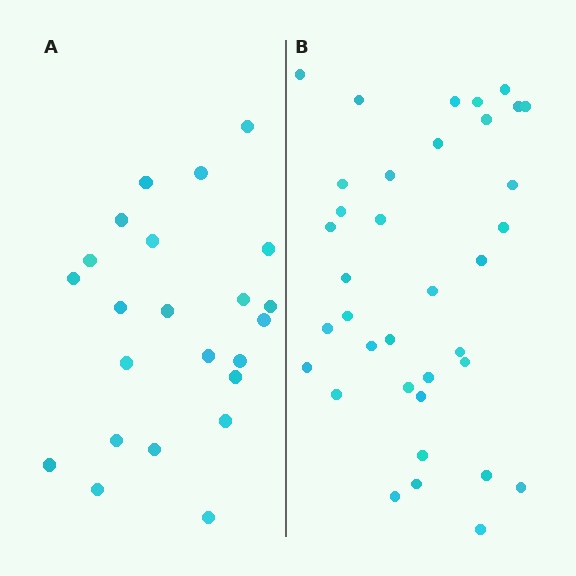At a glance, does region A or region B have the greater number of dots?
Region B (the right region) has more dots.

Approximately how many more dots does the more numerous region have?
Region B has approximately 15 more dots than region A.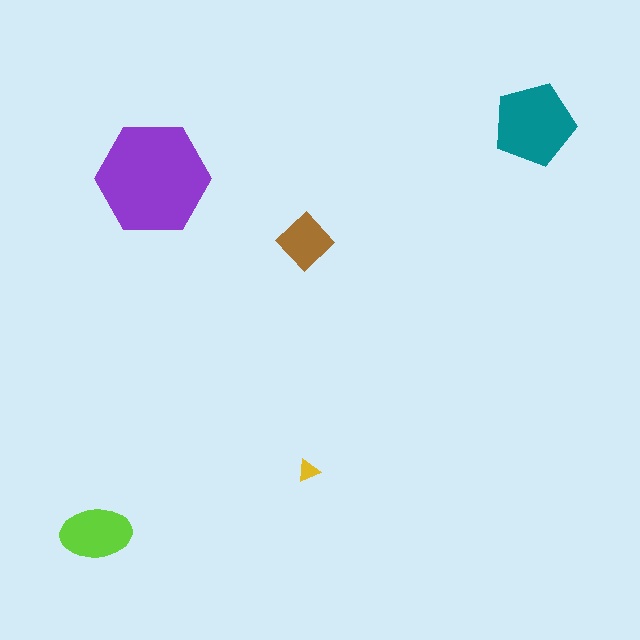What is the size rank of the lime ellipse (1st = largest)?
3rd.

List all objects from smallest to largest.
The yellow triangle, the brown diamond, the lime ellipse, the teal pentagon, the purple hexagon.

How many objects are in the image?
There are 5 objects in the image.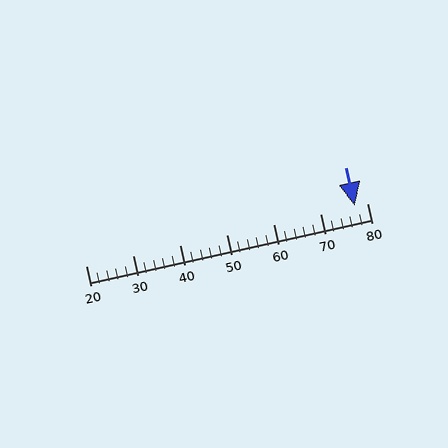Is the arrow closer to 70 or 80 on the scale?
The arrow is closer to 80.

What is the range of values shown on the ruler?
The ruler shows values from 20 to 80.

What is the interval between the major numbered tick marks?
The major tick marks are spaced 10 units apart.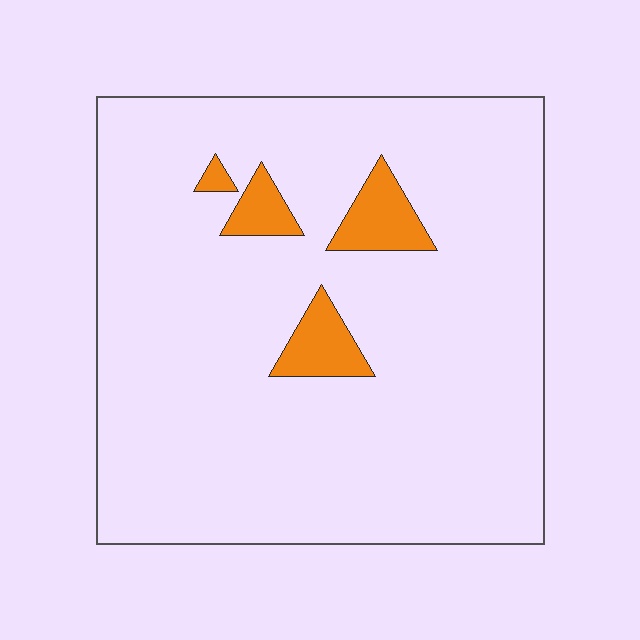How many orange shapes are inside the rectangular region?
4.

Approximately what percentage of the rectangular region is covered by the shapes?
Approximately 5%.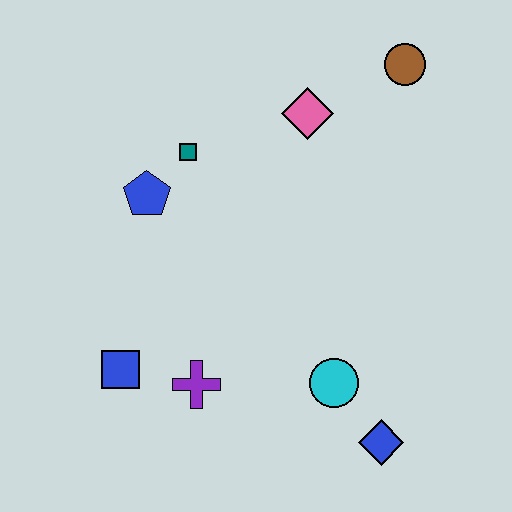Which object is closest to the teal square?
The blue pentagon is closest to the teal square.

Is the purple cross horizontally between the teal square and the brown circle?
Yes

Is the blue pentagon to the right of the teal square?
No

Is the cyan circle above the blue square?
No